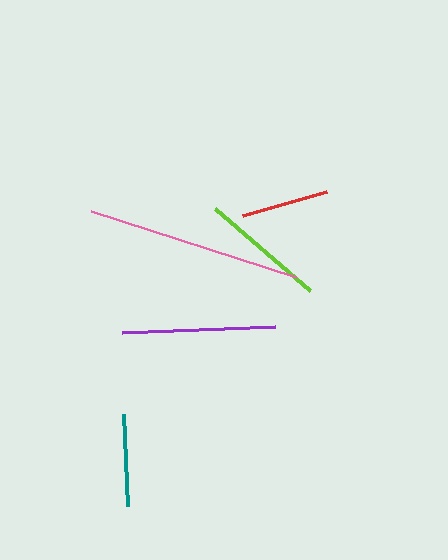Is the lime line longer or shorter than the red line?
The lime line is longer than the red line.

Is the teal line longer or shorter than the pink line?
The pink line is longer than the teal line.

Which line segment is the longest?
The pink line is the longest at approximately 216 pixels.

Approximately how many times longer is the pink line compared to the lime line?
The pink line is approximately 1.7 times the length of the lime line.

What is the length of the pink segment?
The pink segment is approximately 216 pixels long.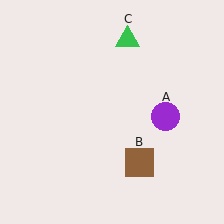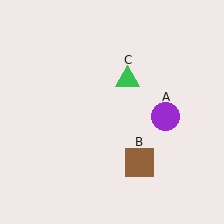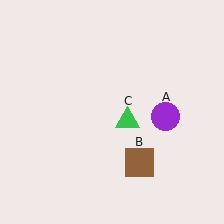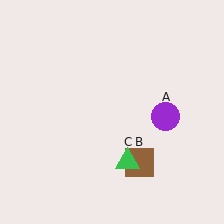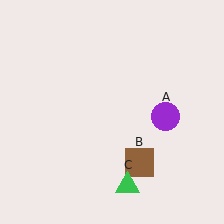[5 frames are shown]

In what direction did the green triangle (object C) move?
The green triangle (object C) moved down.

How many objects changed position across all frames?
1 object changed position: green triangle (object C).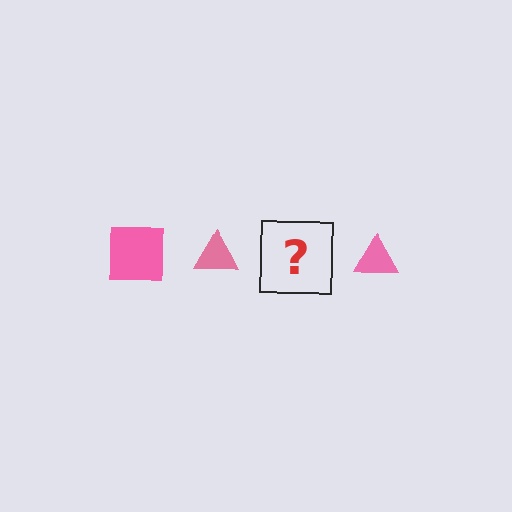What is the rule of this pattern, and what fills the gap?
The rule is that the pattern cycles through square, triangle shapes in pink. The gap should be filled with a pink square.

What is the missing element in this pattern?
The missing element is a pink square.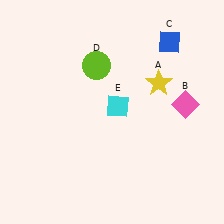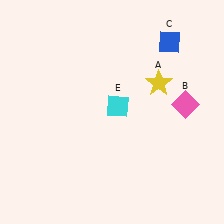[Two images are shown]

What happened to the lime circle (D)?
The lime circle (D) was removed in Image 2. It was in the top-left area of Image 1.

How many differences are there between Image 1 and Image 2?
There is 1 difference between the two images.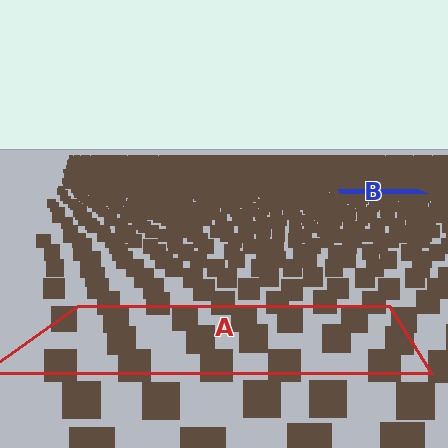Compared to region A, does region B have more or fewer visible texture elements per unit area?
Region B has more texture elements per unit area — they are packed more densely because it is farther away.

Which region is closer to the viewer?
Region A is closer. The texture elements there are larger and more spread out.